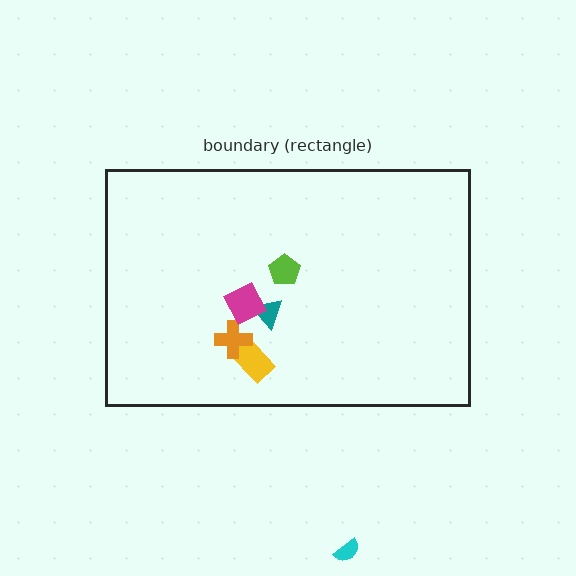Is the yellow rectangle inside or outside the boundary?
Inside.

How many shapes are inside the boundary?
5 inside, 1 outside.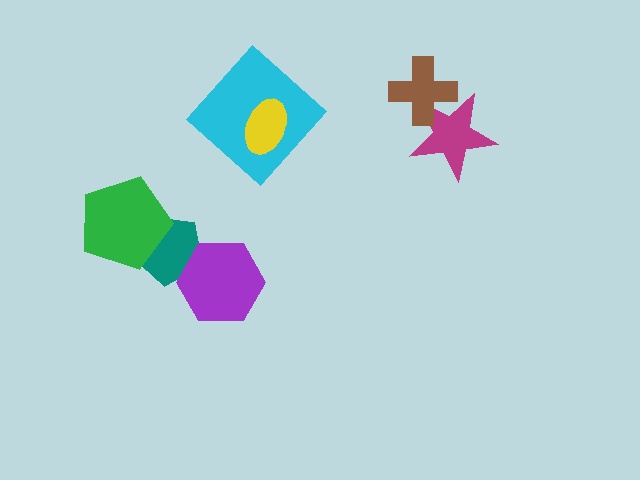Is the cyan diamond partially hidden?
Yes, it is partially covered by another shape.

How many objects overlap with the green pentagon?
1 object overlaps with the green pentagon.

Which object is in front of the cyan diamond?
The yellow ellipse is in front of the cyan diamond.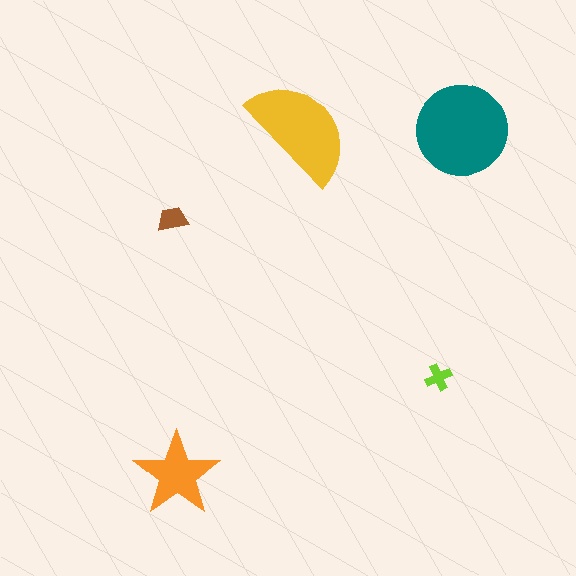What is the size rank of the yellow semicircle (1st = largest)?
2nd.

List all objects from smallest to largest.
The lime cross, the brown trapezoid, the orange star, the yellow semicircle, the teal circle.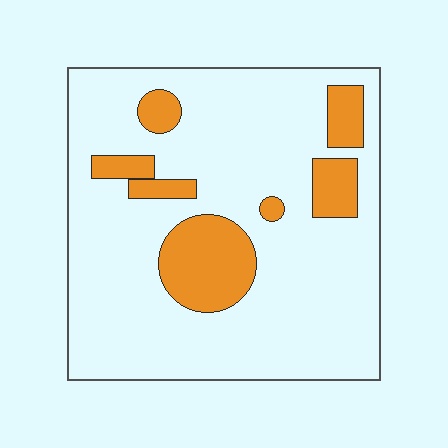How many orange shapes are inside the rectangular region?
7.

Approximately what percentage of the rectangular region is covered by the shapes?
Approximately 20%.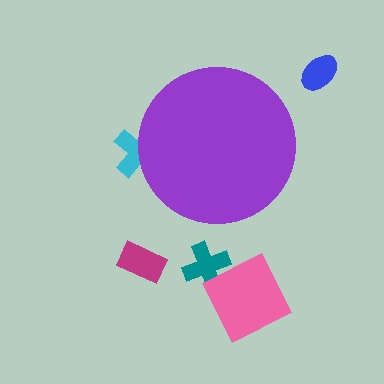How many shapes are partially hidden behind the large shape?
1 shape is partially hidden.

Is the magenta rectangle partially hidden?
No, the magenta rectangle is fully visible.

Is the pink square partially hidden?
No, the pink square is fully visible.